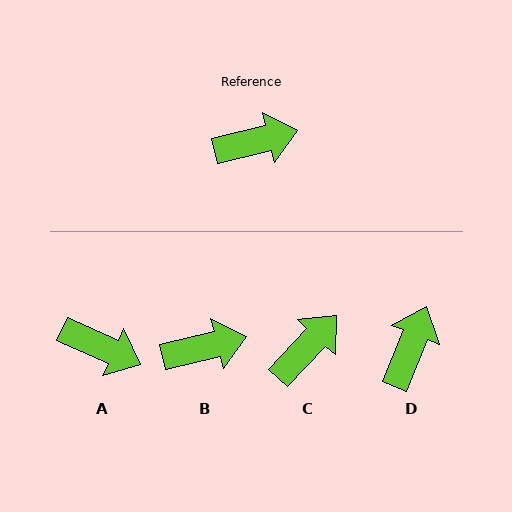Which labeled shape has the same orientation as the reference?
B.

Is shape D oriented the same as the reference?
No, it is off by about 55 degrees.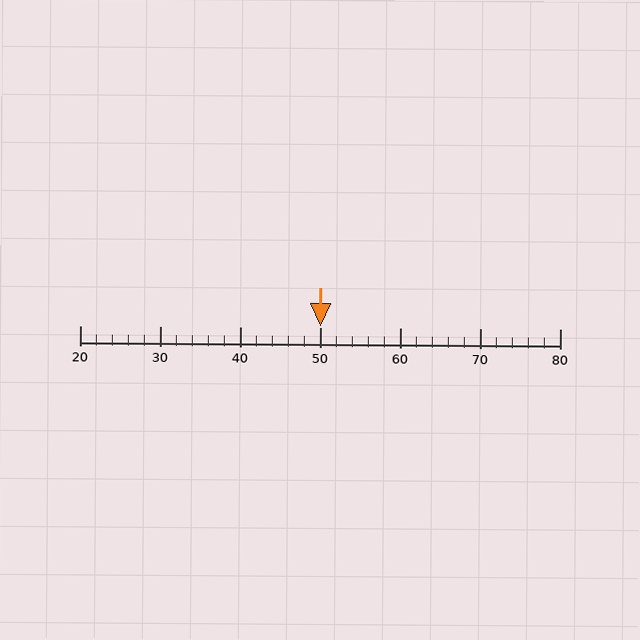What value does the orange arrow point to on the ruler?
The orange arrow points to approximately 50.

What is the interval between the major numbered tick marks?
The major tick marks are spaced 10 units apart.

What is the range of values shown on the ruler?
The ruler shows values from 20 to 80.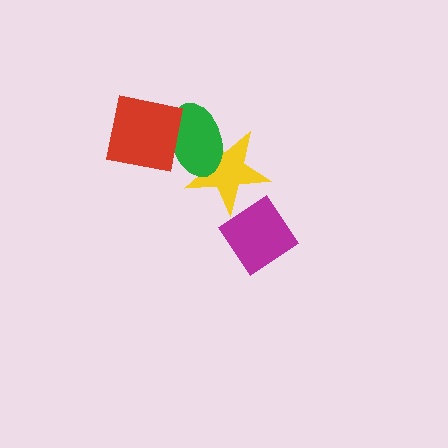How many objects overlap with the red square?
1 object overlaps with the red square.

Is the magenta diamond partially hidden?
No, no other shape covers it.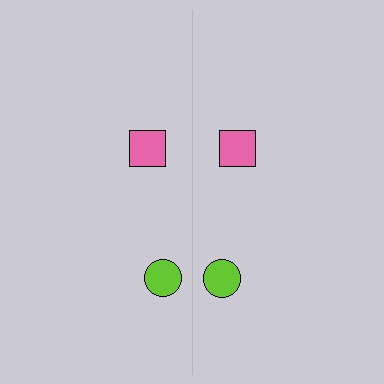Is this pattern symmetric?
Yes, this pattern has bilateral (reflection) symmetry.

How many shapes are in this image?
There are 4 shapes in this image.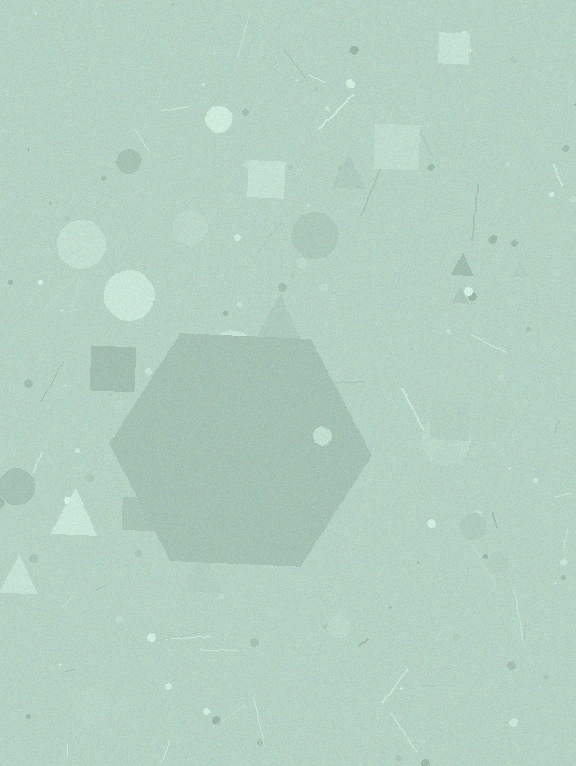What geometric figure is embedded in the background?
A hexagon is embedded in the background.